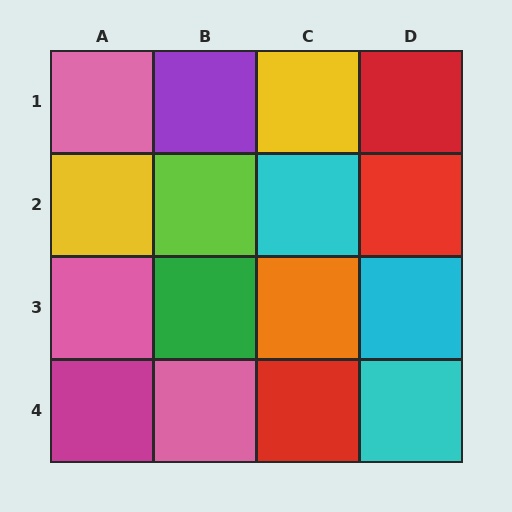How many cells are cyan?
3 cells are cyan.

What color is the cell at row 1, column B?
Purple.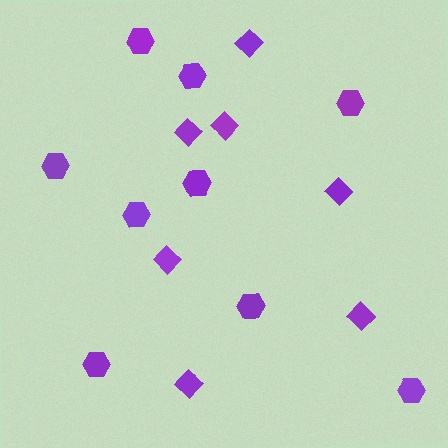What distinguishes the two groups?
There are 2 groups: one group of hexagons (9) and one group of diamonds (7).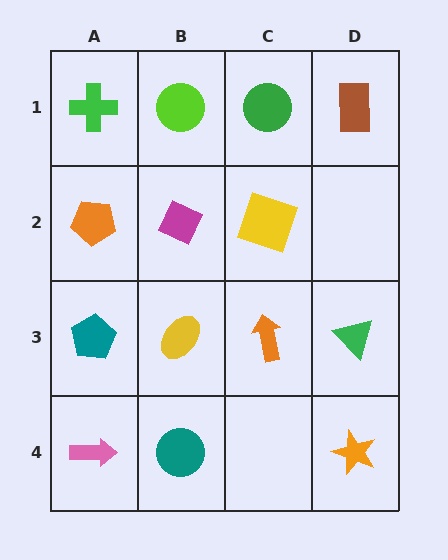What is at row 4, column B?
A teal circle.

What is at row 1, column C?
A green circle.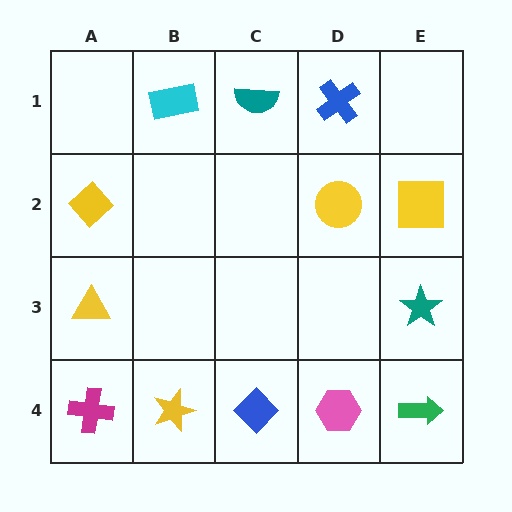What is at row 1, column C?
A teal semicircle.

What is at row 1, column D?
A blue cross.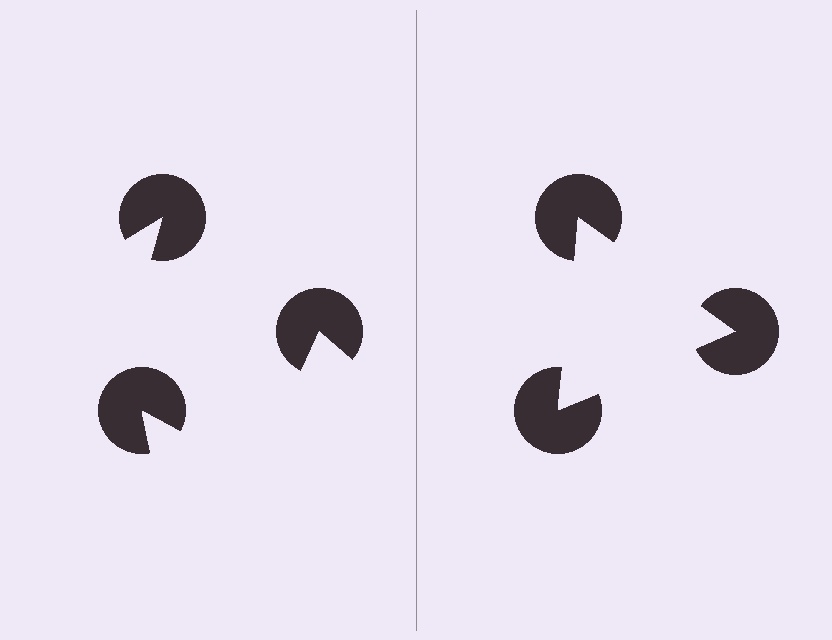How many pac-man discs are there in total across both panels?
6 — 3 on each side.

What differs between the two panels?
The pac-man discs are positioned identically on both sides; only the wedge orientations differ. On the right they align to a triangle; on the left they are misaligned.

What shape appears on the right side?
An illusory triangle.